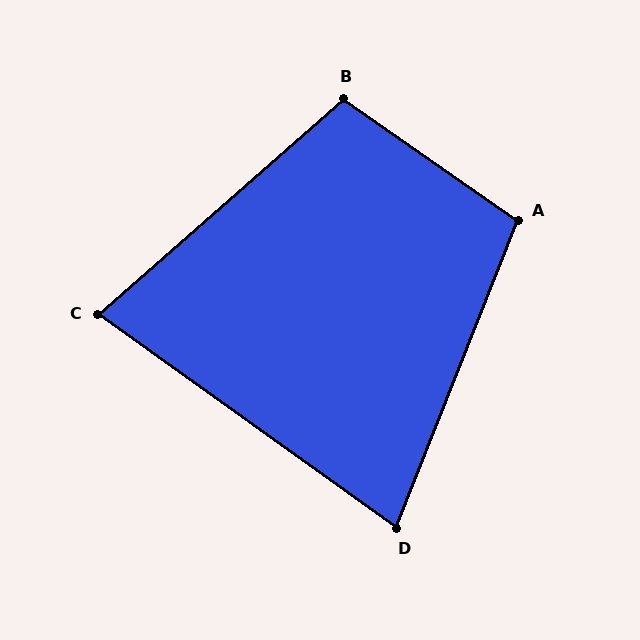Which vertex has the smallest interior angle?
D, at approximately 76 degrees.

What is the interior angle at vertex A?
Approximately 103 degrees (obtuse).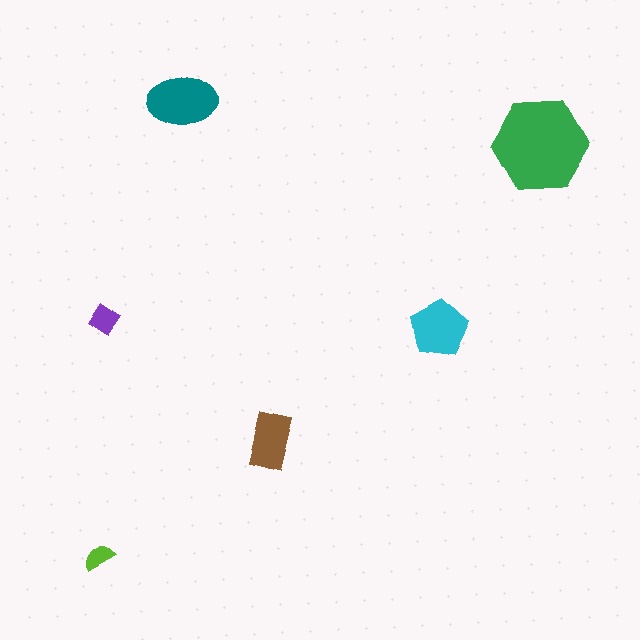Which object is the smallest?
The lime semicircle.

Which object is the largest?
The green hexagon.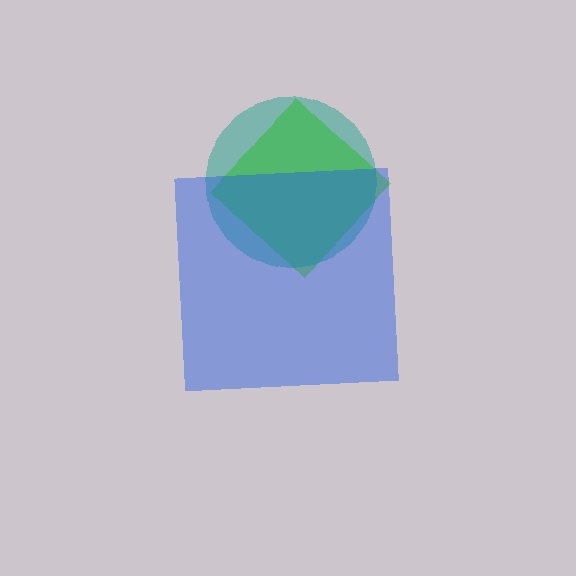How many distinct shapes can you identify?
There are 3 distinct shapes: a lime diamond, a teal circle, a blue square.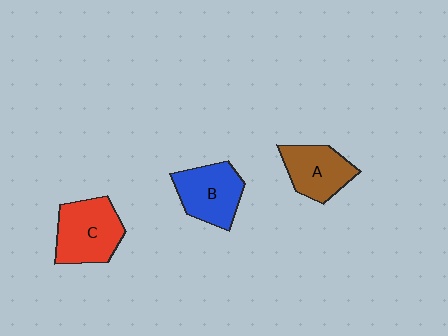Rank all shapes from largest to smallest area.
From largest to smallest: C (red), B (blue), A (brown).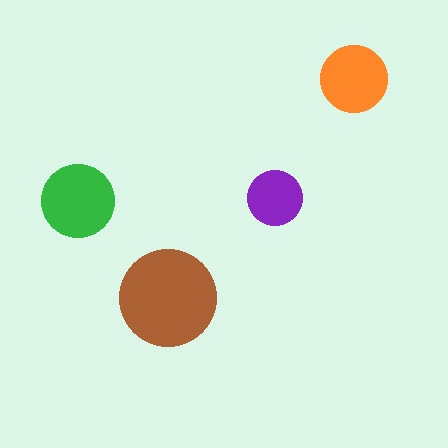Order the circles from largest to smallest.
the brown one, the green one, the orange one, the purple one.